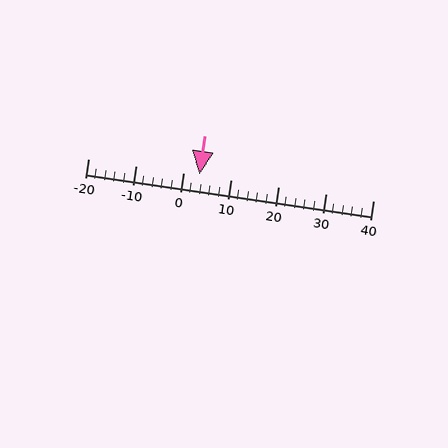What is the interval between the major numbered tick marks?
The major tick marks are spaced 10 units apart.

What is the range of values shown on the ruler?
The ruler shows values from -20 to 40.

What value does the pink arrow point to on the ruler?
The pink arrow points to approximately 3.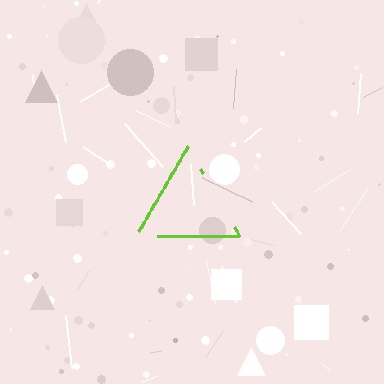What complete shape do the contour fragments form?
The contour fragments form a triangle.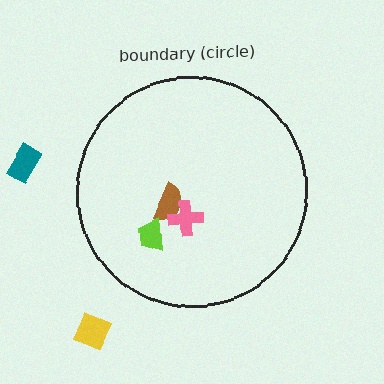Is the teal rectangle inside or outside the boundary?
Outside.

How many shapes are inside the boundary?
3 inside, 2 outside.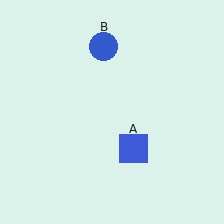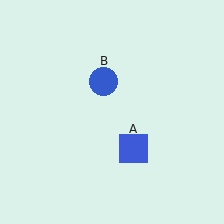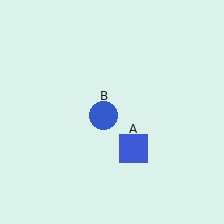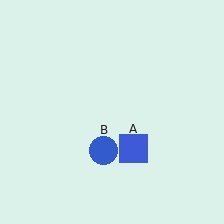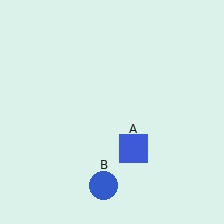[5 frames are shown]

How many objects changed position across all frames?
1 object changed position: blue circle (object B).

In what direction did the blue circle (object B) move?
The blue circle (object B) moved down.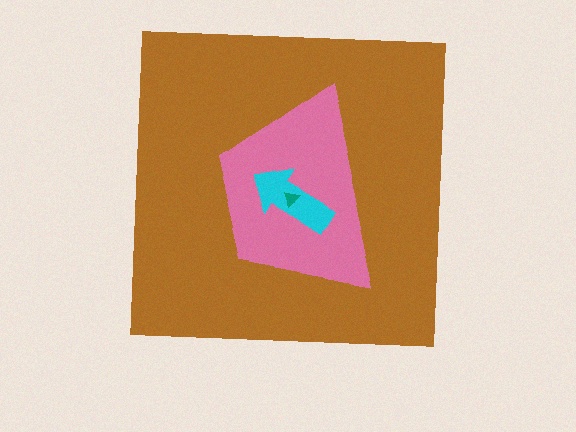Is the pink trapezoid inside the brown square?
Yes.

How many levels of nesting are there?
4.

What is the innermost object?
The teal triangle.